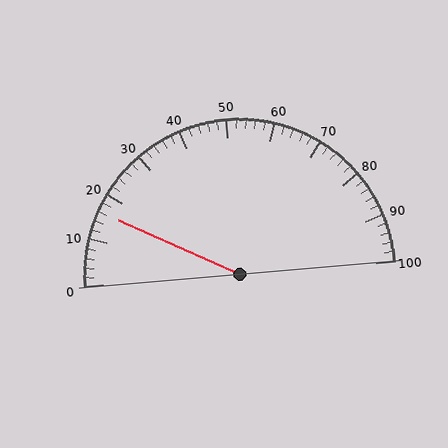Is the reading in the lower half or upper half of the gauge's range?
The reading is in the lower half of the range (0 to 100).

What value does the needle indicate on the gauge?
The needle indicates approximately 16.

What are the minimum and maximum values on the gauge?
The gauge ranges from 0 to 100.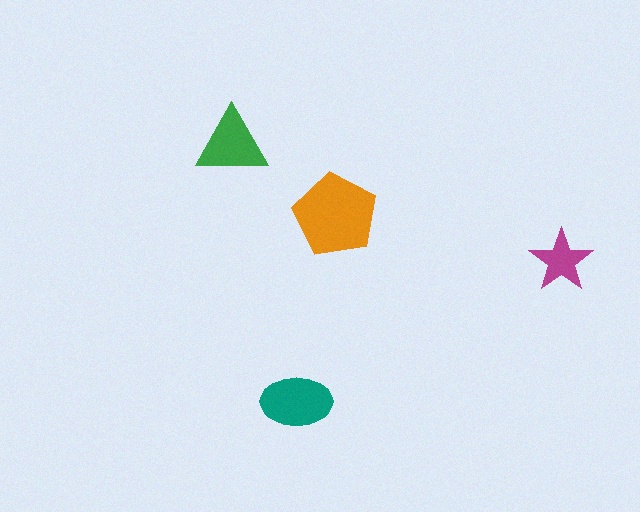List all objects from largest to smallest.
The orange pentagon, the teal ellipse, the green triangle, the magenta star.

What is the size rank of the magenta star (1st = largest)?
4th.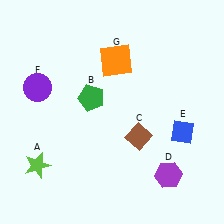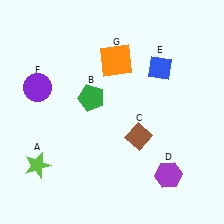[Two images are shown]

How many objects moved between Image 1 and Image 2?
1 object moved between the two images.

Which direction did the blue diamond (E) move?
The blue diamond (E) moved up.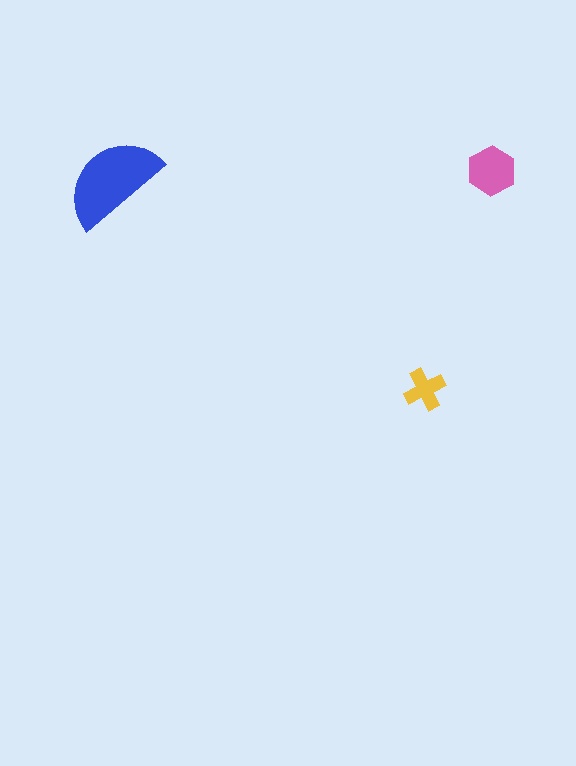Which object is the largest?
The blue semicircle.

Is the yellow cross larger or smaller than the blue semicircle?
Smaller.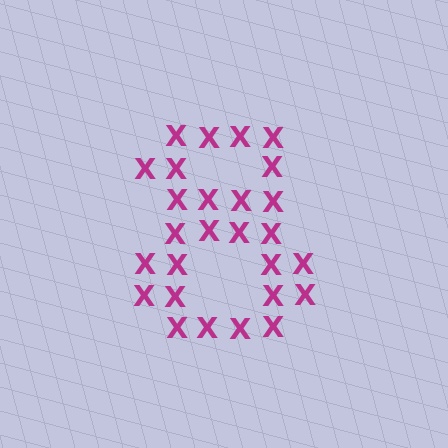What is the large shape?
The large shape is the digit 8.